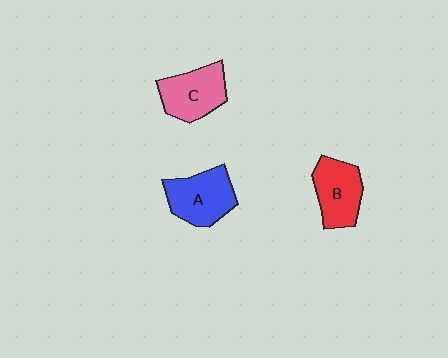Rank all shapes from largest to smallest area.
From largest to smallest: A (blue), C (pink), B (red).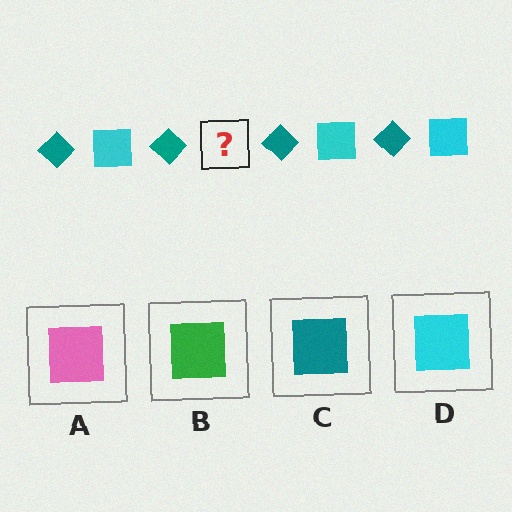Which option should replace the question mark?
Option D.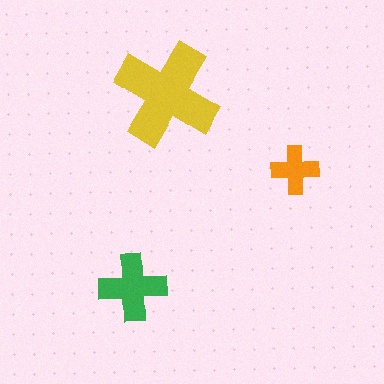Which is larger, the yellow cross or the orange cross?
The yellow one.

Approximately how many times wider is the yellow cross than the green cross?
About 1.5 times wider.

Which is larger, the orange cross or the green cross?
The green one.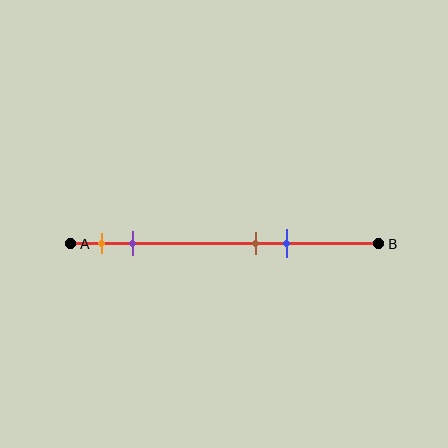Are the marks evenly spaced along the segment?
No, the marks are not evenly spaced.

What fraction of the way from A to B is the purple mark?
The purple mark is approximately 20% (0.2) of the way from A to B.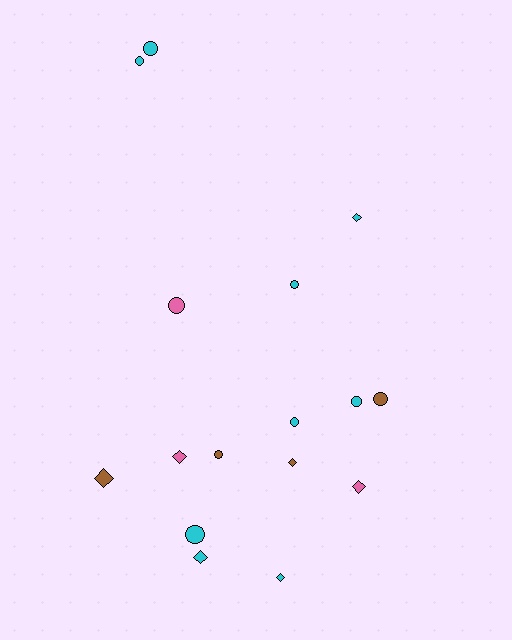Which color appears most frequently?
Cyan, with 9 objects.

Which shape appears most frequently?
Circle, with 9 objects.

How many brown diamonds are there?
There are 2 brown diamonds.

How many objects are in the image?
There are 16 objects.